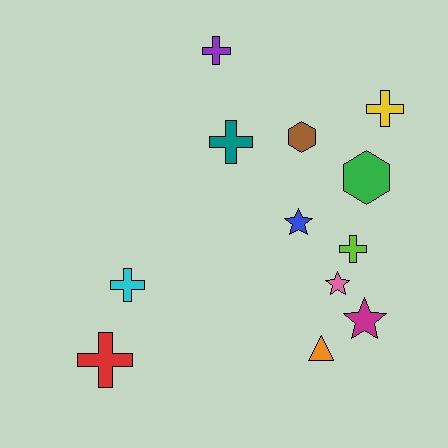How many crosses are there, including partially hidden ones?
There are 6 crosses.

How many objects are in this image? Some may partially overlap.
There are 12 objects.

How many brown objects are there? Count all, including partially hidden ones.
There is 1 brown object.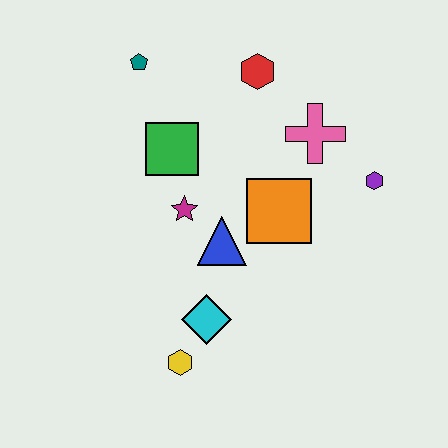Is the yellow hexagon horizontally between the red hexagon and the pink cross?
No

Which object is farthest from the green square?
The yellow hexagon is farthest from the green square.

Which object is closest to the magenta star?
The blue triangle is closest to the magenta star.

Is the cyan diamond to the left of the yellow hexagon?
No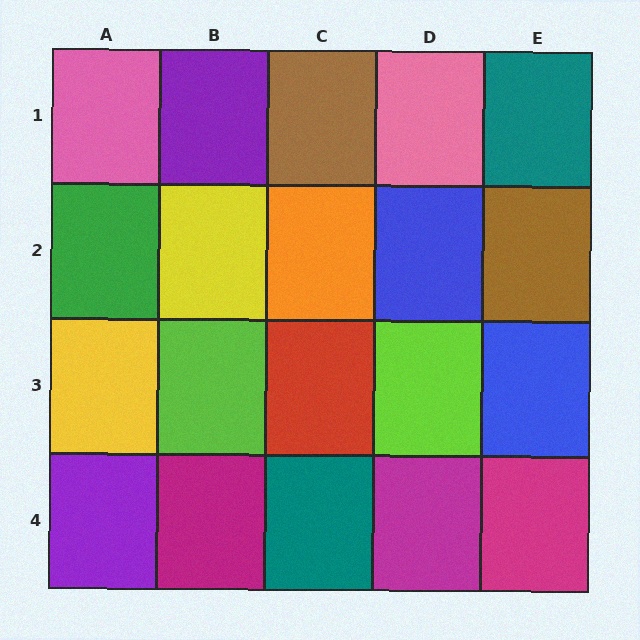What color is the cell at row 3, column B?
Lime.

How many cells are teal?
2 cells are teal.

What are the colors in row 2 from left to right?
Green, yellow, orange, blue, brown.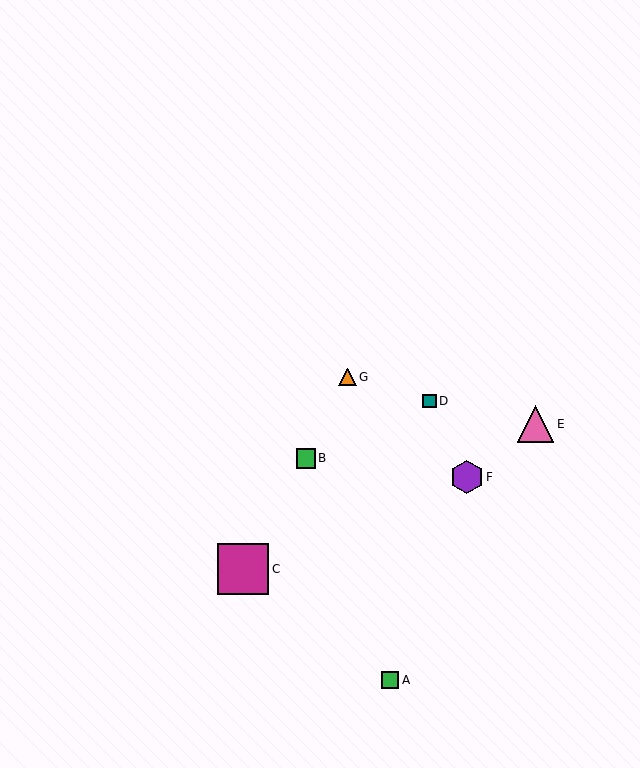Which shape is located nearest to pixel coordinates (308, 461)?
The green square (labeled B) at (306, 458) is nearest to that location.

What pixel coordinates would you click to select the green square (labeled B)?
Click at (306, 458) to select the green square B.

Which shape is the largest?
The magenta square (labeled C) is the largest.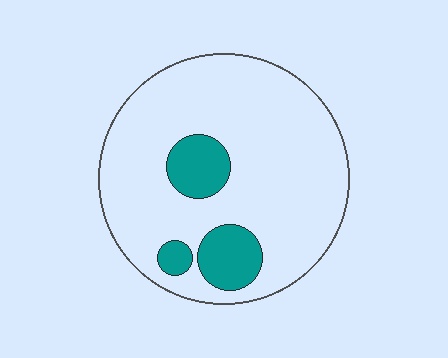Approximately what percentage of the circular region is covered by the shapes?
Approximately 15%.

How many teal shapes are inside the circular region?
3.